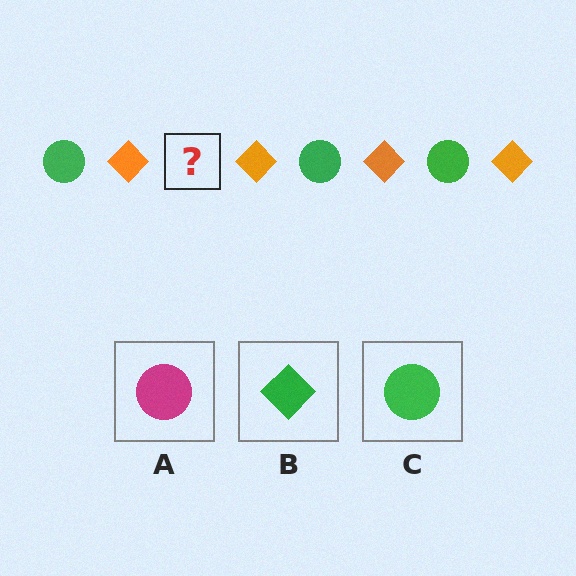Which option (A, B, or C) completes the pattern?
C.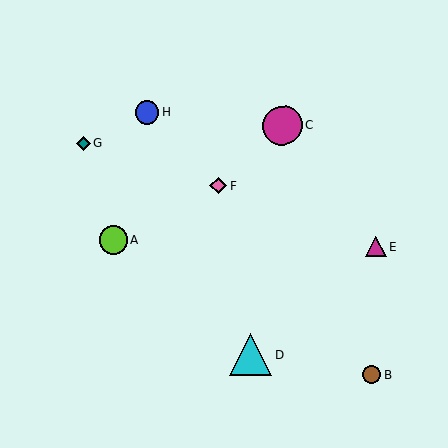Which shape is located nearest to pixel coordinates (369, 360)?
The brown circle (labeled B) at (372, 375) is nearest to that location.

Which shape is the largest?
The cyan triangle (labeled D) is the largest.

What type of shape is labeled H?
Shape H is a blue circle.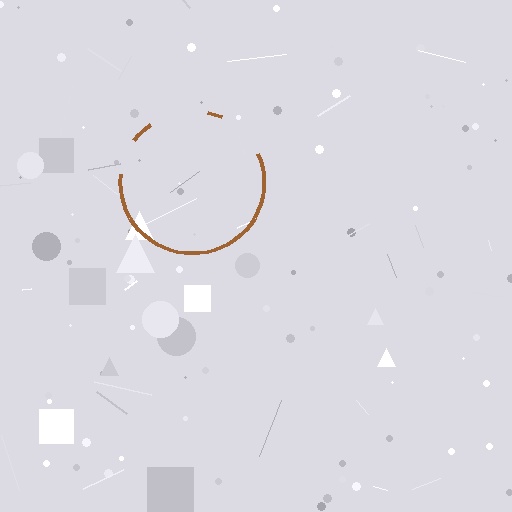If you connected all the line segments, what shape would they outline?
They would outline a circle.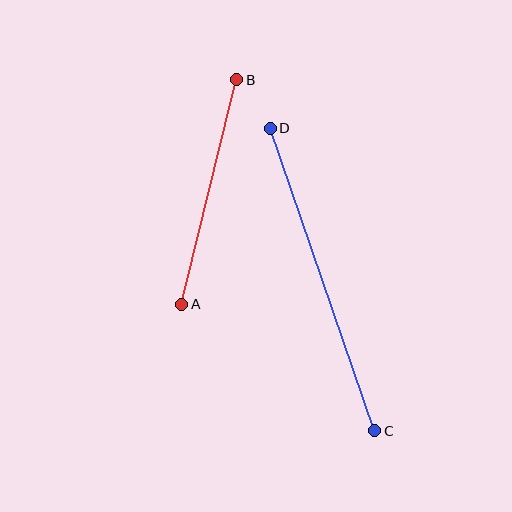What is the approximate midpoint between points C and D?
The midpoint is at approximately (323, 280) pixels.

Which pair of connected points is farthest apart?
Points C and D are farthest apart.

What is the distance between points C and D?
The distance is approximately 320 pixels.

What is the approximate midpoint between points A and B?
The midpoint is at approximately (209, 192) pixels.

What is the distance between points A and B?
The distance is approximately 231 pixels.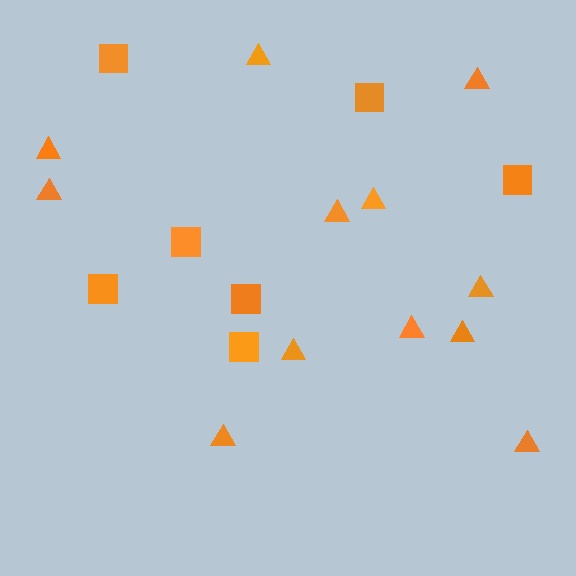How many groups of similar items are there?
There are 2 groups: one group of squares (7) and one group of triangles (12).